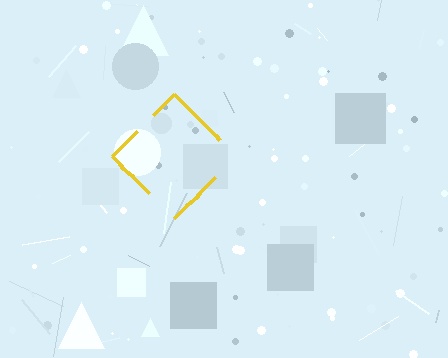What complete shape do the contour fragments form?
The contour fragments form a diamond.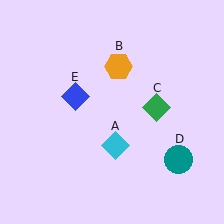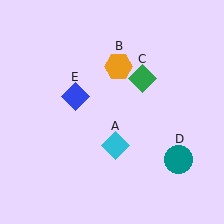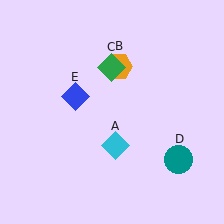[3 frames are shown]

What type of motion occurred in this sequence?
The green diamond (object C) rotated counterclockwise around the center of the scene.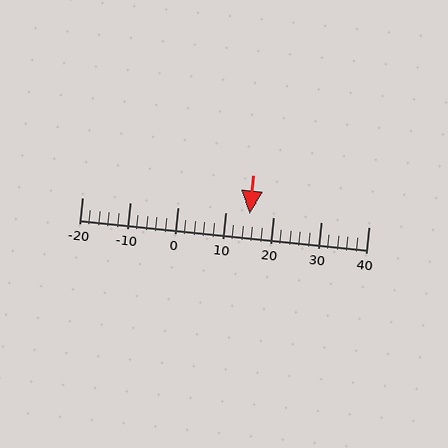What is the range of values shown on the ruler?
The ruler shows values from -20 to 40.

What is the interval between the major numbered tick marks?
The major tick marks are spaced 10 units apart.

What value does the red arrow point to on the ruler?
The red arrow points to approximately 15.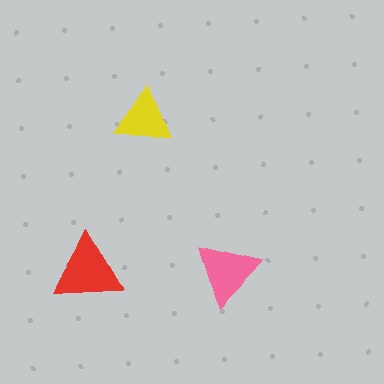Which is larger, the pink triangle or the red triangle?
The red one.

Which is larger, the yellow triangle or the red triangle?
The red one.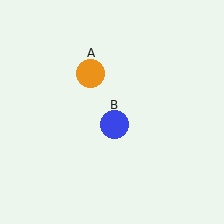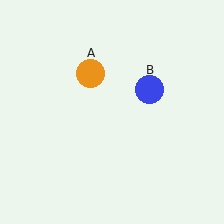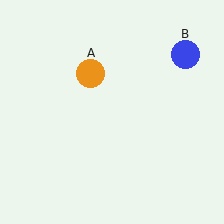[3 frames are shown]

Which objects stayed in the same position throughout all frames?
Orange circle (object A) remained stationary.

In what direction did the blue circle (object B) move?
The blue circle (object B) moved up and to the right.